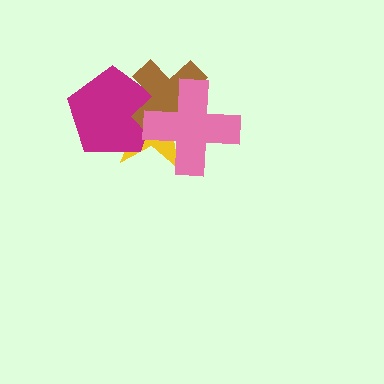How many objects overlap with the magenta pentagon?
3 objects overlap with the magenta pentagon.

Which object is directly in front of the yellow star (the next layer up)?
The magenta pentagon is directly in front of the yellow star.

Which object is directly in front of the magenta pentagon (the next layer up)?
The brown cross is directly in front of the magenta pentagon.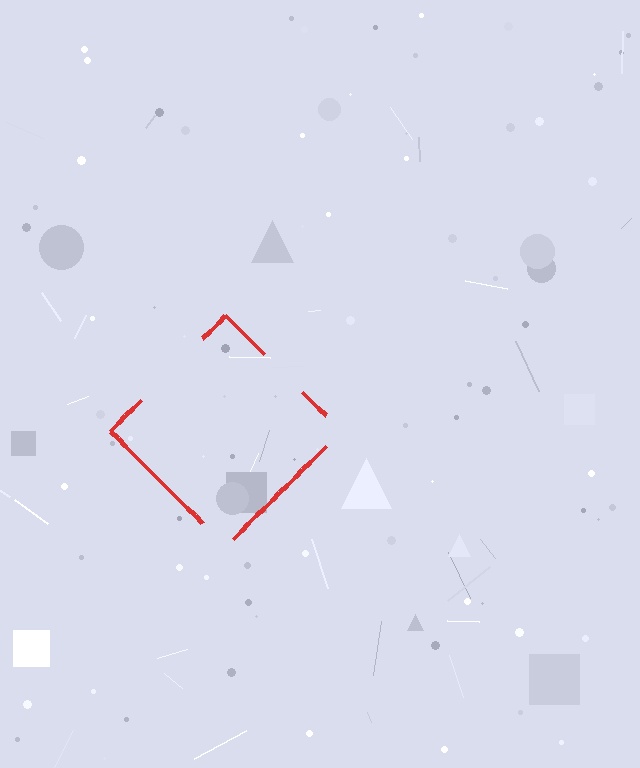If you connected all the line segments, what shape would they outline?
They would outline a diamond.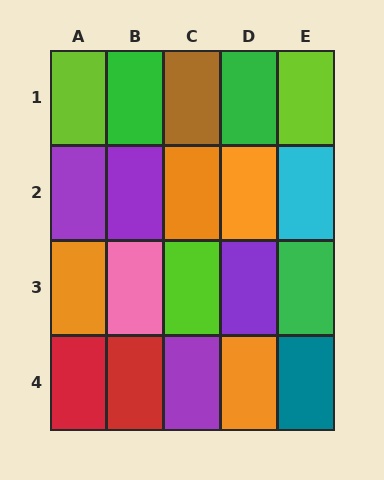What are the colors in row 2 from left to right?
Purple, purple, orange, orange, cyan.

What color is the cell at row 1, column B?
Green.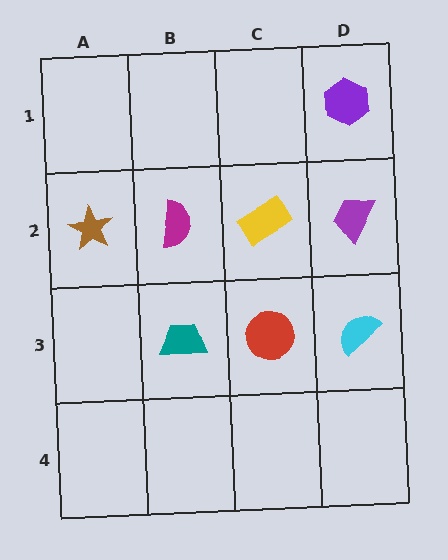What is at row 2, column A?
A brown star.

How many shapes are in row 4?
0 shapes.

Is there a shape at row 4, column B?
No, that cell is empty.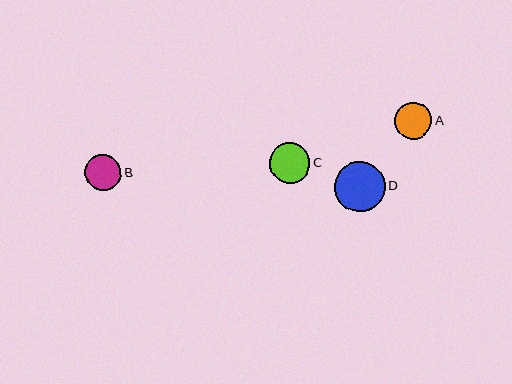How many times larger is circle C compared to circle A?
Circle C is approximately 1.1 times the size of circle A.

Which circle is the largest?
Circle D is the largest with a size of approximately 51 pixels.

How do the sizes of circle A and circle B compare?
Circle A and circle B are approximately the same size.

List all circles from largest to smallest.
From largest to smallest: D, C, A, B.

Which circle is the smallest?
Circle B is the smallest with a size of approximately 36 pixels.